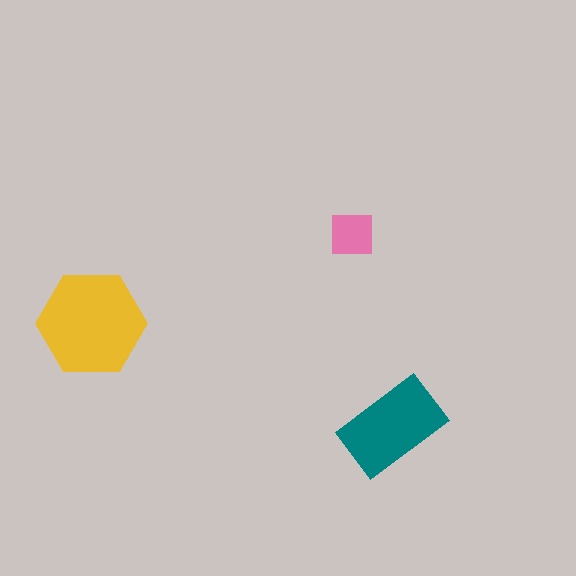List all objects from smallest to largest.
The pink square, the teal rectangle, the yellow hexagon.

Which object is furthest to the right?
The teal rectangle is rightmost.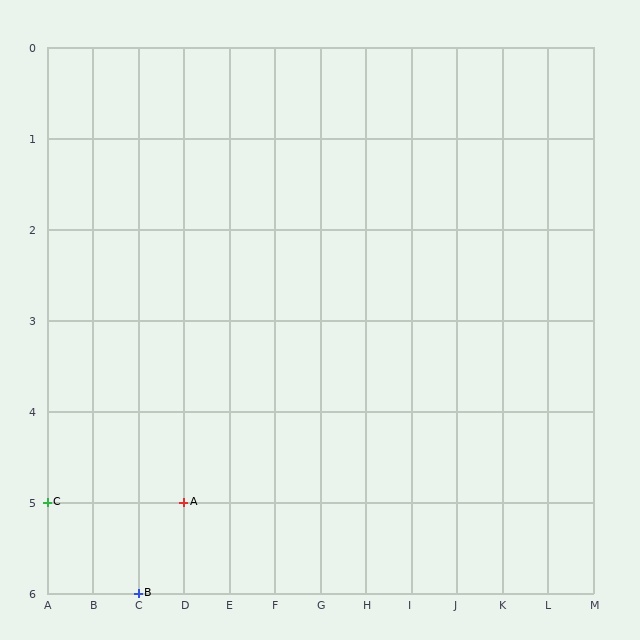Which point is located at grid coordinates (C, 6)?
Point B is at (C, 6).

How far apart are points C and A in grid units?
Points C and A are 3 columns apart.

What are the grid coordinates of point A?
Point A is at grid coordinates (D, 5).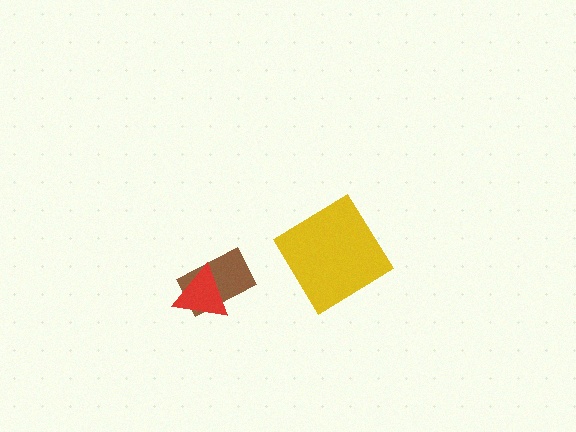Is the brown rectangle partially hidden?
Yes, it is partially covered by another shape.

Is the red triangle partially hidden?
No, no other shape covers it.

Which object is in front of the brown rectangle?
The red triangle is in front of the brown rectangle.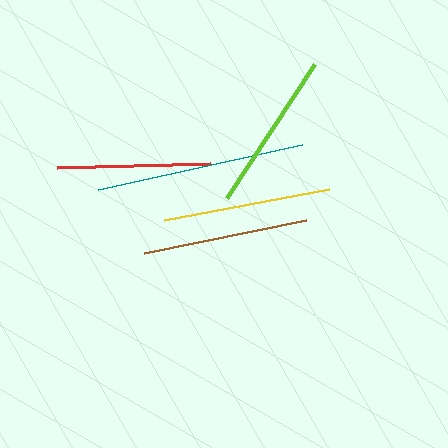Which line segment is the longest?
The teal line is the longest at approximately 210 pixels.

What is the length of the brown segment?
The brown segment is approximately 166 pixels long.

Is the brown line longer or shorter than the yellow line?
The yellow line is longer than the brown line.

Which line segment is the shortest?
The red line is the shortest at approximately 153 pixels.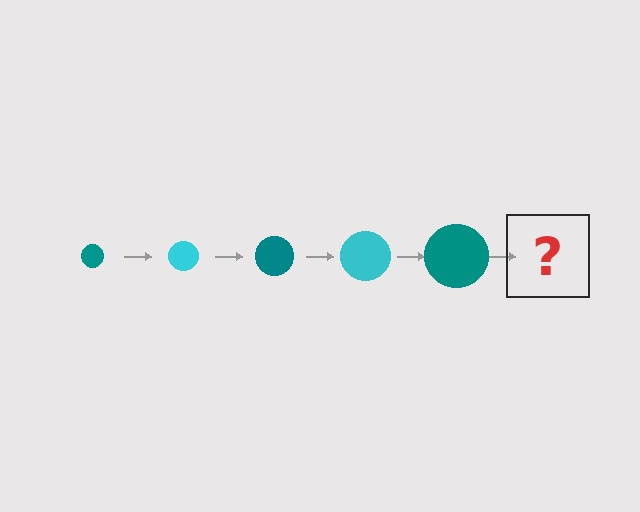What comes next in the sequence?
The next element should be a cyan circle, larger than the previous one.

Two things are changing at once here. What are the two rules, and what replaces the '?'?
The two rules are that the circle grows larger each step and the color cycles through teal and cyan. The '?' should be a cyan circle, larger than the previous one.